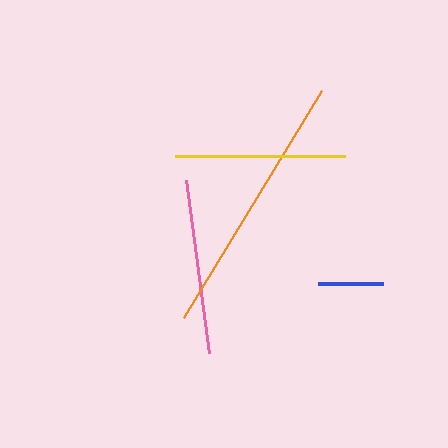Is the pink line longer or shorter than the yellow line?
The pink line is longer than the yellow line.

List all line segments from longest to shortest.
From longest to shortest: orange, pink, yellow, blue.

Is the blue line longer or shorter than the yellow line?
The yellow line is longer than the blue line.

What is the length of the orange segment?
The orange segment is approximately 265 pixels long.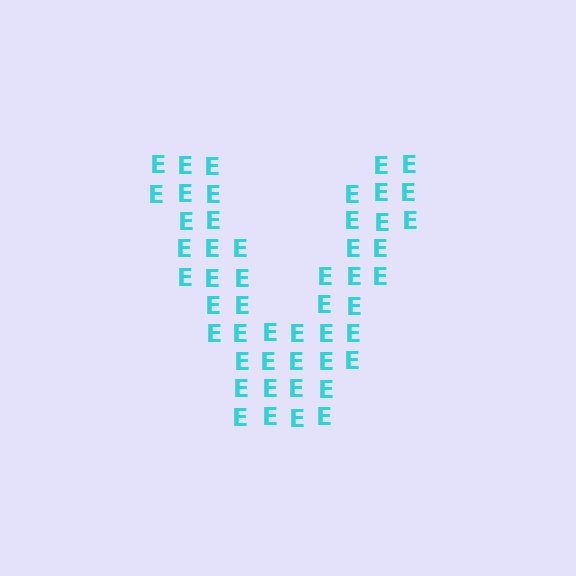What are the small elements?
The small elements are letter E's.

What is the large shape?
The large shape is the letter V.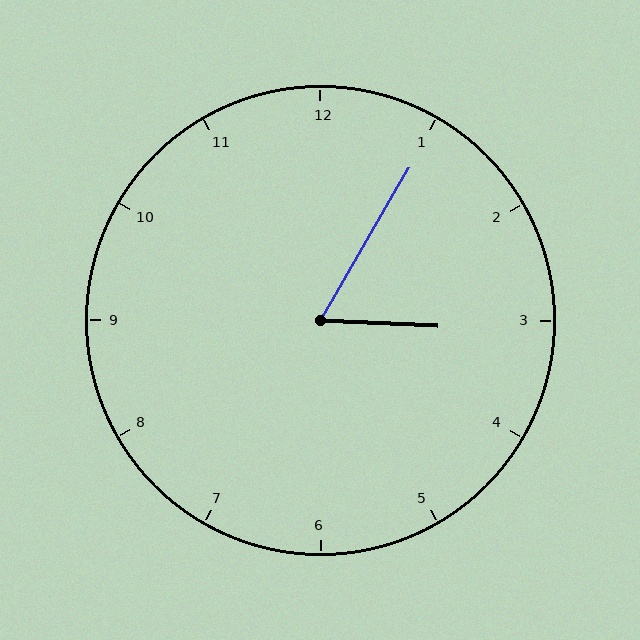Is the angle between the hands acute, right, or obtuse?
It is acute.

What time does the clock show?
3:05.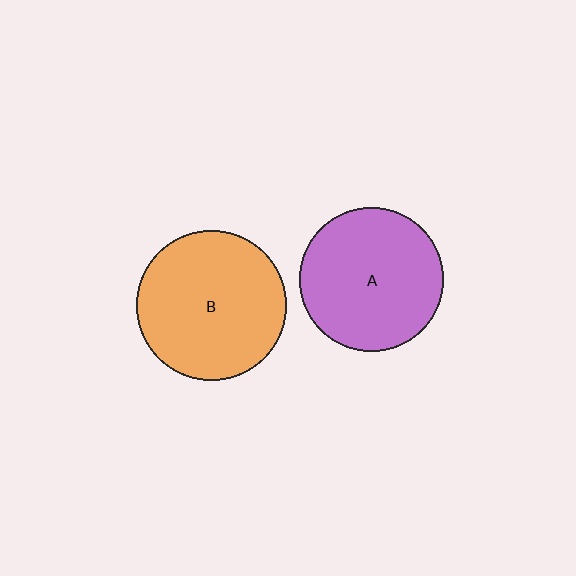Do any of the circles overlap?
No, none of the circles overlap.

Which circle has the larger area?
Circle B (orange).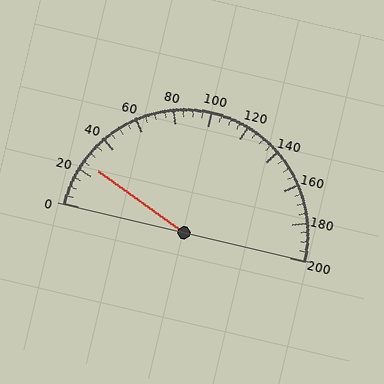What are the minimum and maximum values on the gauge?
The gauge ranges from 0 to 200.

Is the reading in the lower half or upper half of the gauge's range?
The reading is in the lower half of the range (0 to 200).